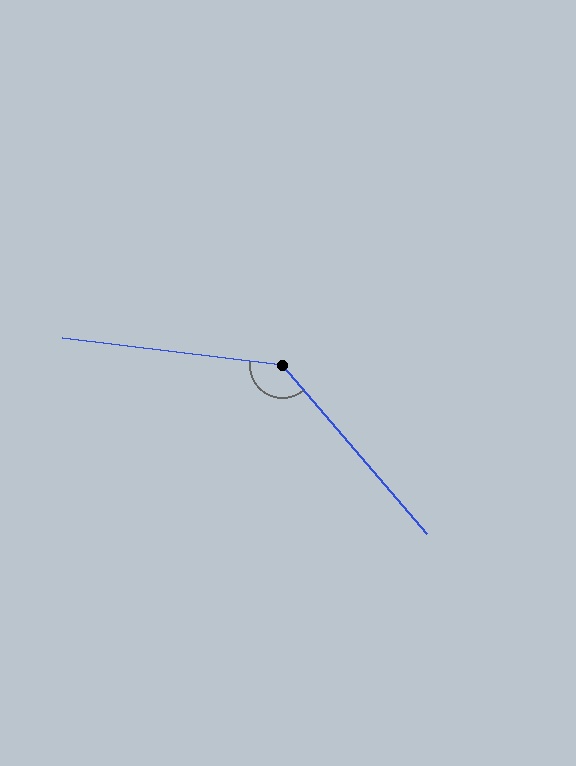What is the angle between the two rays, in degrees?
Approximately 138 degrees.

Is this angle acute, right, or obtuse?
It is obtuse.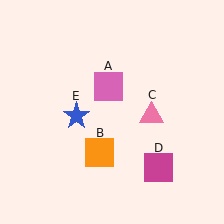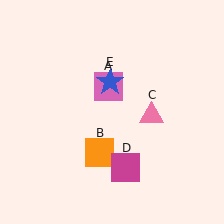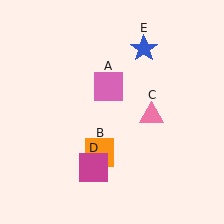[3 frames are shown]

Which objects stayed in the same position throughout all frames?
Pink square (object A) and orange square (object B) and pink triangle (object C) remained stationary.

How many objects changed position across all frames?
2 objects changed position: magenta square (object D), blue star (object E).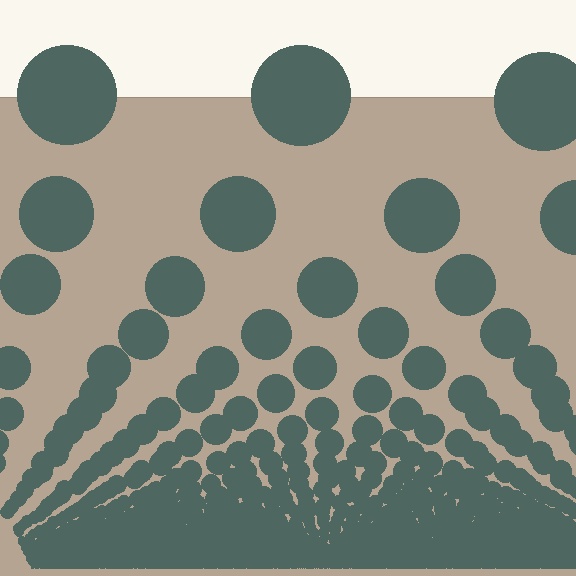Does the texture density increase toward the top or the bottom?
Density increases toward the bottom.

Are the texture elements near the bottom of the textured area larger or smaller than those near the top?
Smaller. The gradient is inverted — elements near the bottom are smaller and denser.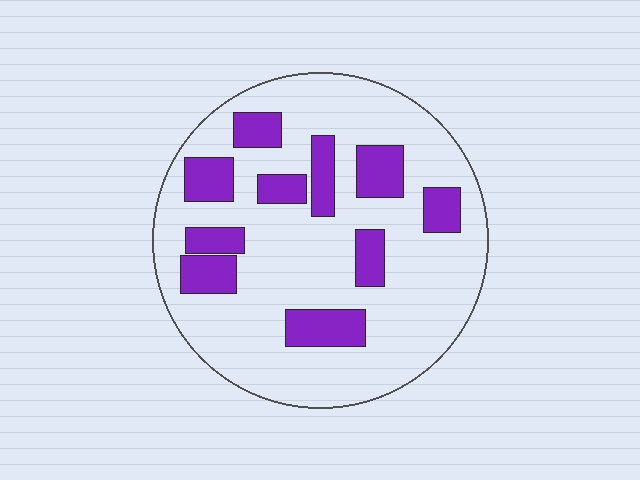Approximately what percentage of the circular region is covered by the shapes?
Approximately 25%.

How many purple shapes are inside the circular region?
10.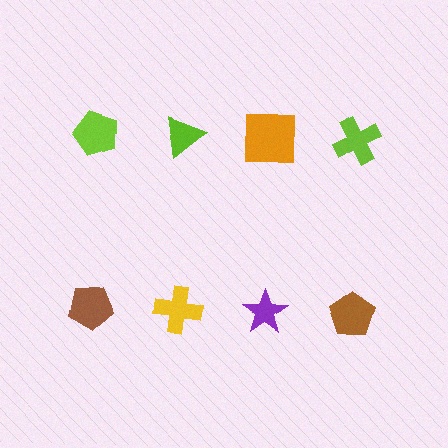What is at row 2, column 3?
A purple star.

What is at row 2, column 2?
A yellow cross.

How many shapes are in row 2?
4 shapes.